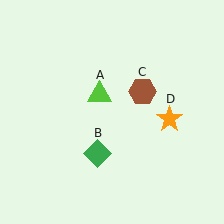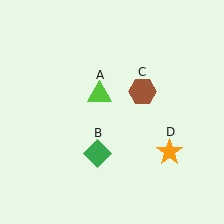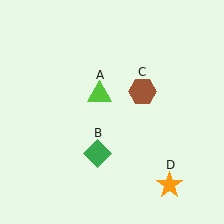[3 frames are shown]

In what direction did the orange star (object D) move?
The orange star (object D) moved down.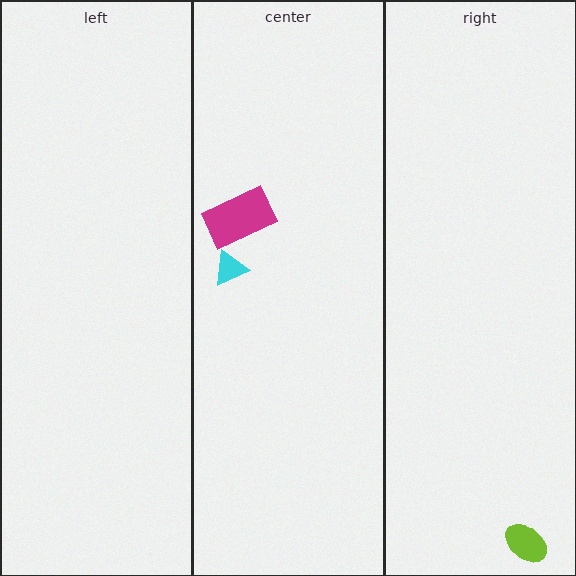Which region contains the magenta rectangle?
The center region.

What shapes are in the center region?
The cyan triangle, the magenta rectangle.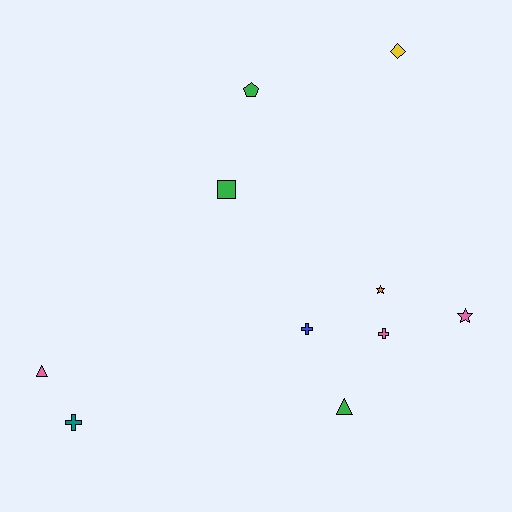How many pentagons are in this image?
There is 1 pentagon.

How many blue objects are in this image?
There is 1 blue object.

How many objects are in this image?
There are 10 objects.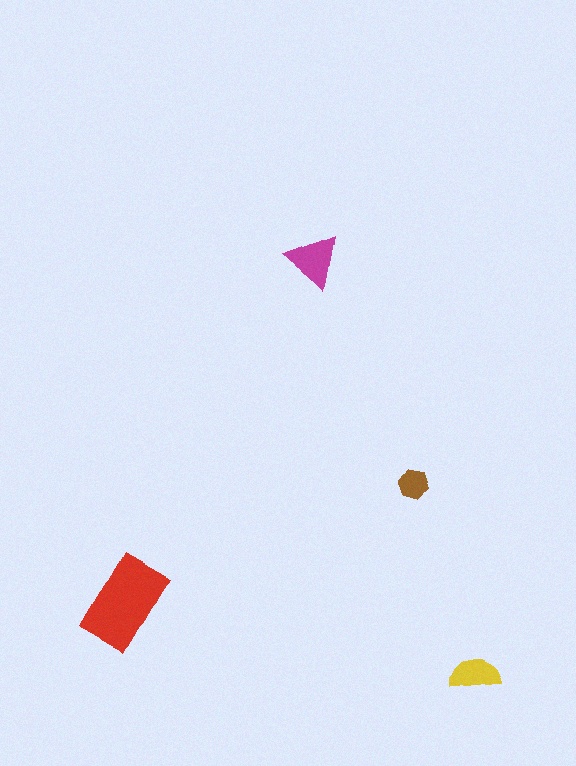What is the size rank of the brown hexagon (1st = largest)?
4th.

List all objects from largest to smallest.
The red rectangle, the magenta triangle, the yellow semicircle, the brown hexagon.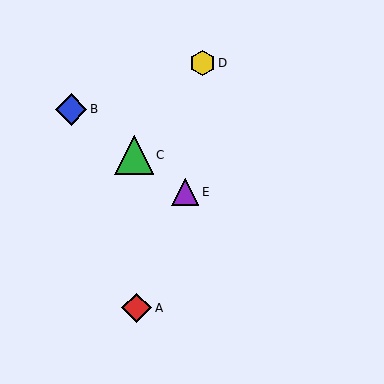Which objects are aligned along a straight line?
Objects B, C, E are aligned along a straight line.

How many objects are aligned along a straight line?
3 objects (B, C, E) are aligned along a straight line.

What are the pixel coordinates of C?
Object C is at (134, 155).